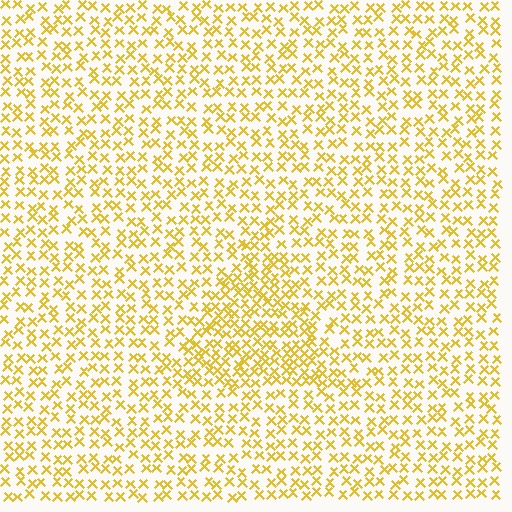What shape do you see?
I see a triangle.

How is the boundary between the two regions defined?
The boundary is defined by a change in element density (approximately 1.7x ratio). All elements are the same color, size, and shape.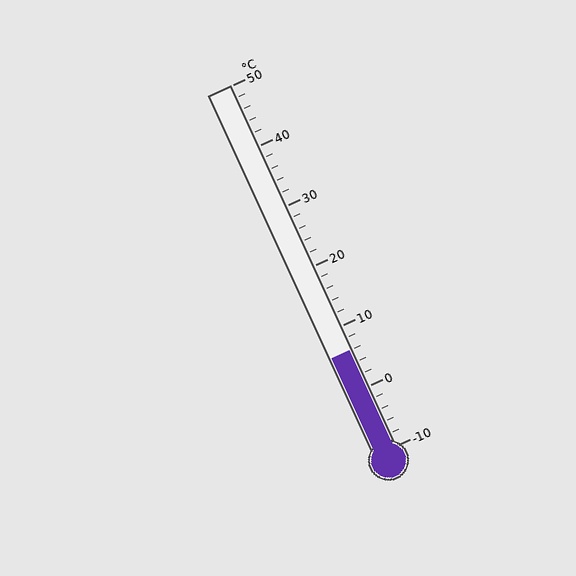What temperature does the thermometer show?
The thermometer shows approximately 6°C.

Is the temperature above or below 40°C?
The temperature is below 40°C.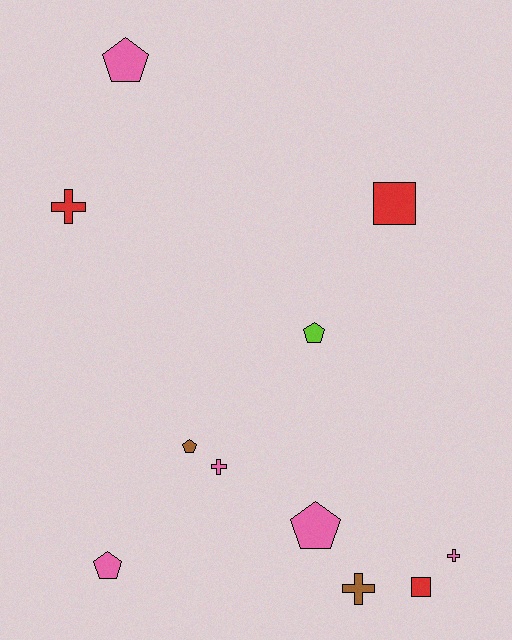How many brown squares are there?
There are no brown squares.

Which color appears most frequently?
Pink, with 5 objects.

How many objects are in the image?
There are 11 objects.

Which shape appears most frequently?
Pentagon, with 5 objects.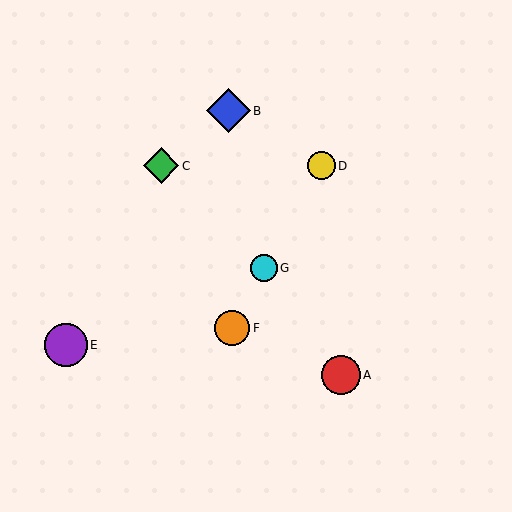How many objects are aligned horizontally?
2 objects (C, D) are aligned horizontally.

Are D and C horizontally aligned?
Yes, both are at y≈166.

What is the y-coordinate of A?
Object A is at y≈375.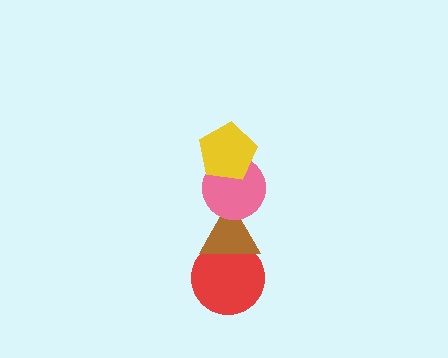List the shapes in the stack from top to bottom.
From top to bottom: the yellow pentagon, the pink circle, the brown triangle, the red circle.